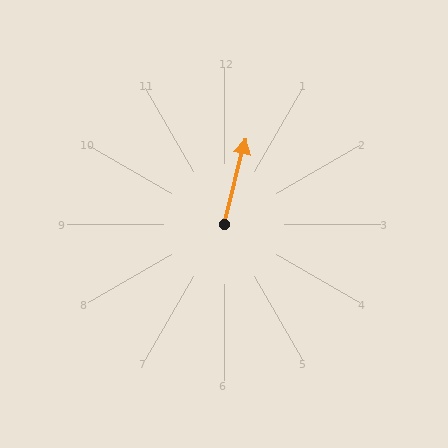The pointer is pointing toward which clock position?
Roughly 12 o'clock.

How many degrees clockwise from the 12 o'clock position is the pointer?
Approximately 14 degrees.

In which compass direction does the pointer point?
North.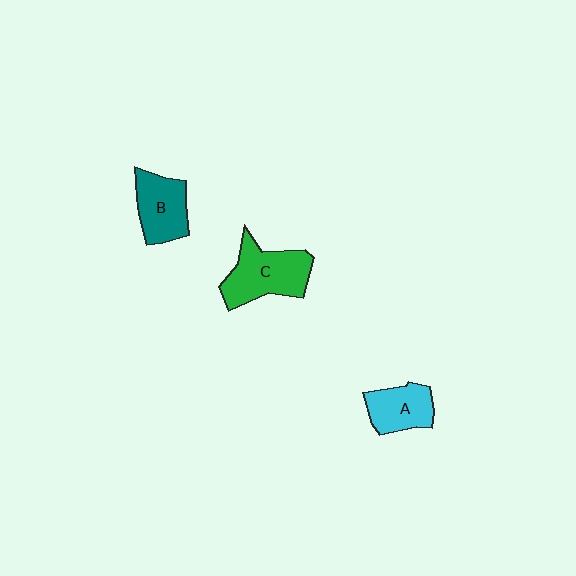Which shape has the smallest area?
Shape A (cyan).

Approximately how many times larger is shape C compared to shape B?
Approximately 1.3 times.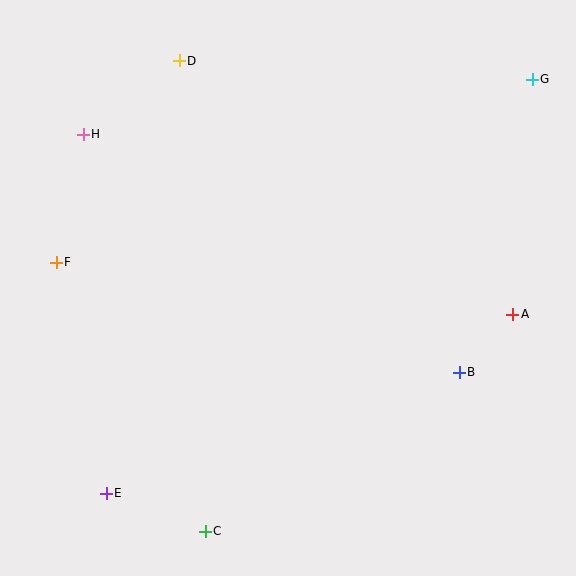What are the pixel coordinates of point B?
Point B is at (459, 372).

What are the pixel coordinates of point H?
Point H is at (83, 134).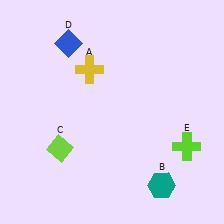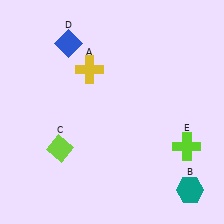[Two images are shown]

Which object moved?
The teal hexagon (B) moved right.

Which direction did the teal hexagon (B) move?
The teal hexagon (B) moved right.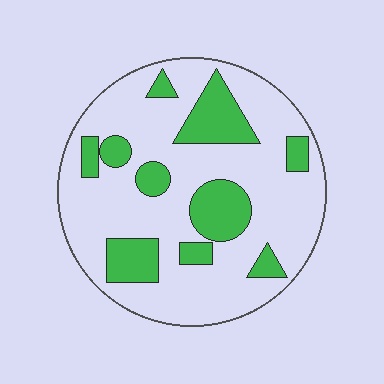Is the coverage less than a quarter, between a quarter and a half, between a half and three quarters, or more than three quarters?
Between a quarter and a half.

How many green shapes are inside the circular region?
10.